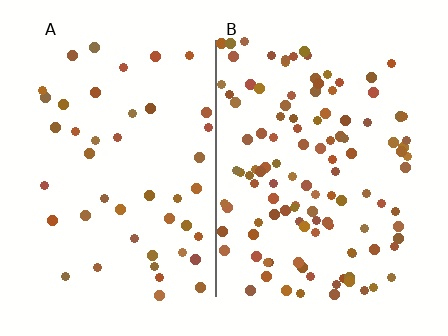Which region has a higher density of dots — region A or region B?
B (the right).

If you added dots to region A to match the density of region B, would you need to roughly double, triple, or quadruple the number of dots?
Approximately triple.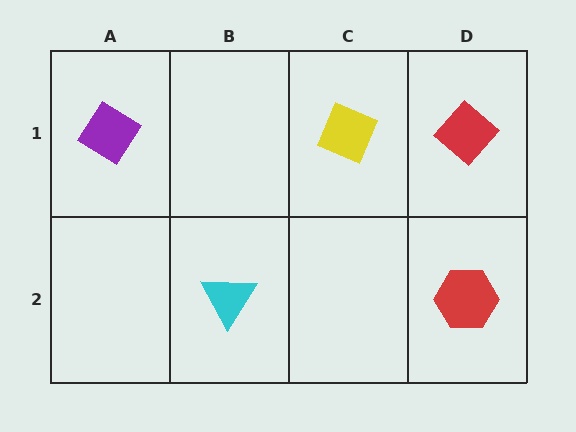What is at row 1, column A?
A purple diamond.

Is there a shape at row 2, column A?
No, that cell is empty.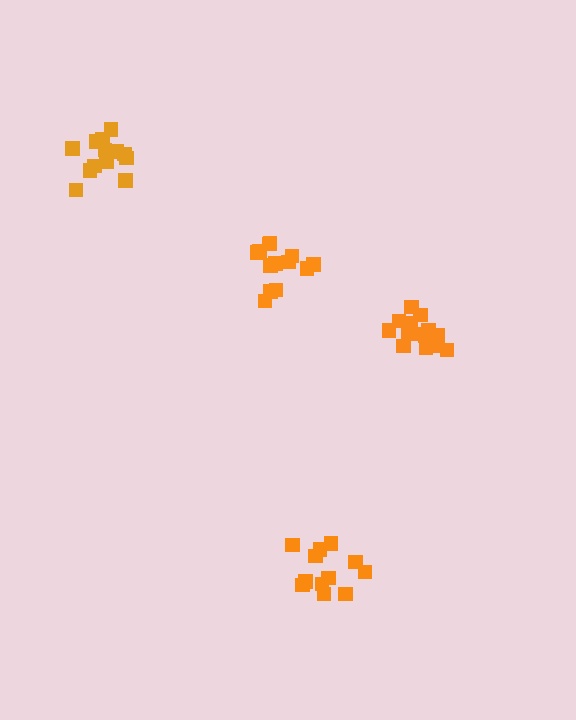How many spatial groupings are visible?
There are 4 spatial groupings.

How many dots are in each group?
Group 1: 14 dots, Group 2: 13 dots, Group 3: 12 dots, Group 4: 15 dots (54 total).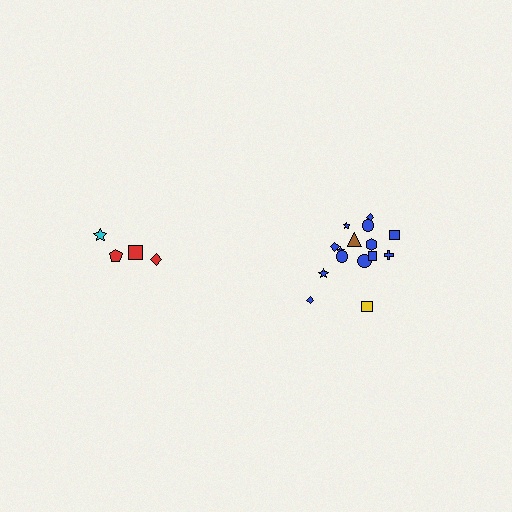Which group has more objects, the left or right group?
The right group.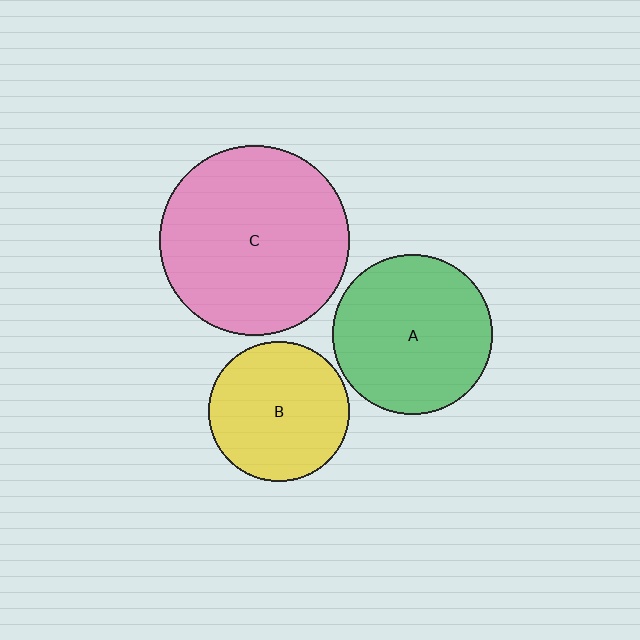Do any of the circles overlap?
No, none of the circles overlap.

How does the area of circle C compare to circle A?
Approximately 1.4 times.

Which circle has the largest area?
Circle C (pink).